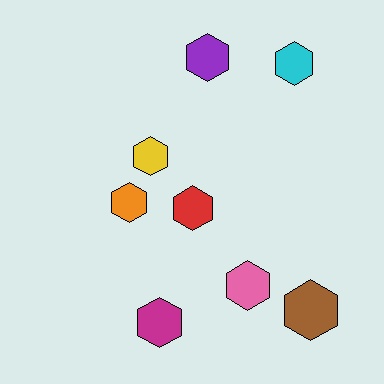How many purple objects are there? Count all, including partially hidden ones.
There is 1 purple object.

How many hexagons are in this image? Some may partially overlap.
There are 8 hexagons.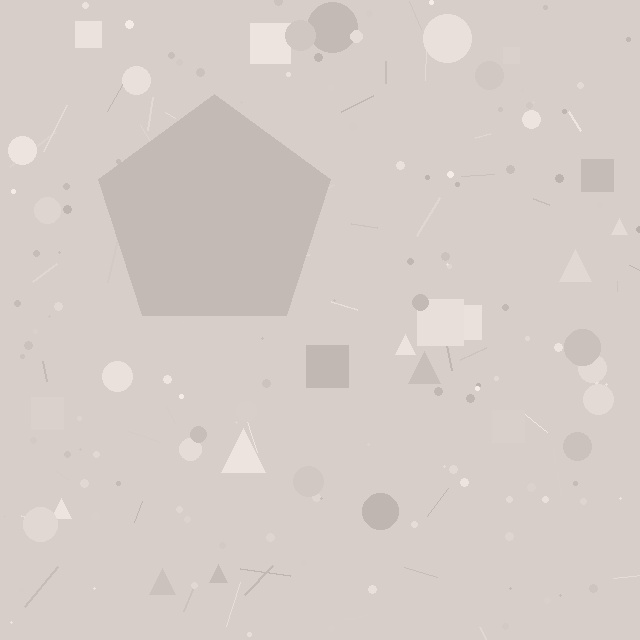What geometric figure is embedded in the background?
A pentagon is embedded in the background.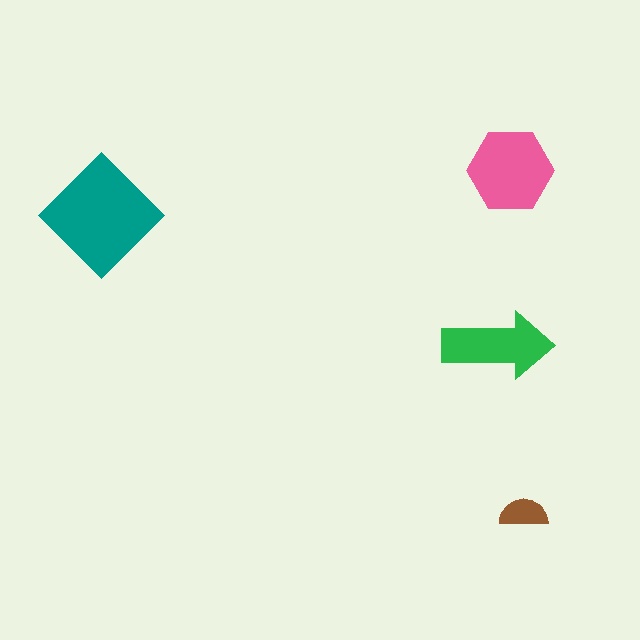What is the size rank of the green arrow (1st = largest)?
3rd.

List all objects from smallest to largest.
The brown semicircle, the green arrow, the pink hexagon, the teal diamond.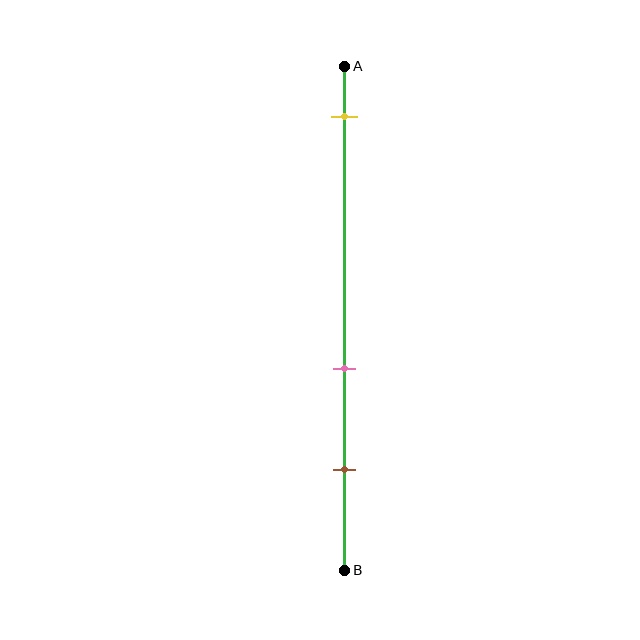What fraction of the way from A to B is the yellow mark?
The yellow mark is approximately 10% (0.1) of the way from A to B.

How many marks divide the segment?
There are 3 marks dividing the segment.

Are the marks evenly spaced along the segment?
No, the marks are not evenly spaced.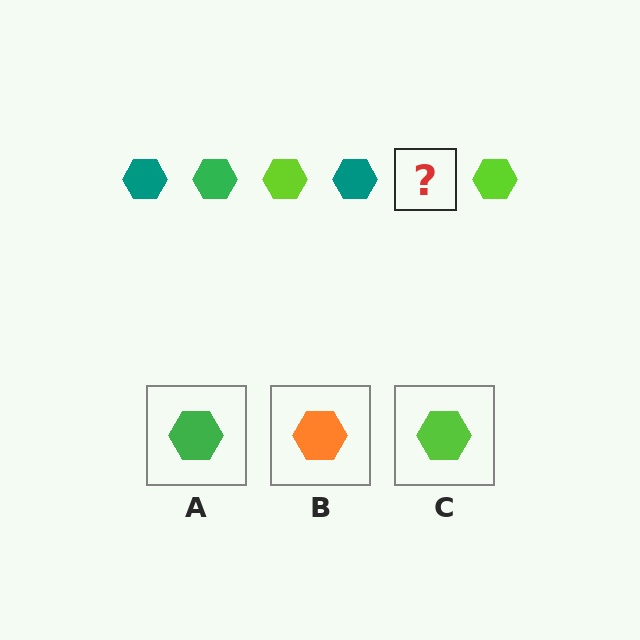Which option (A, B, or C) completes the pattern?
A.